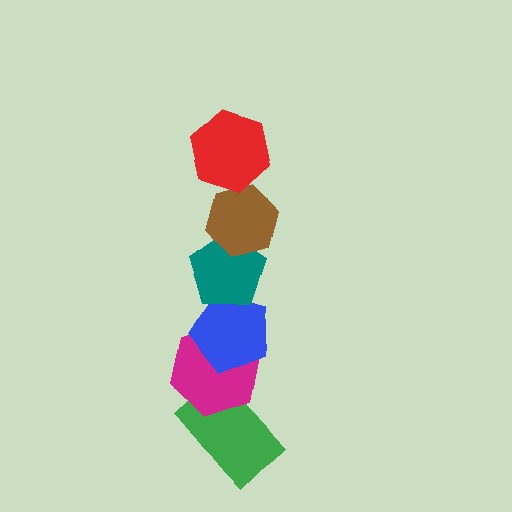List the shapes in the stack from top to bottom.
From top to bottom: the red hexagon, the brown hexagon, the teal pentagon, the blue pentagon, the magenta hexagon, the green rectangle.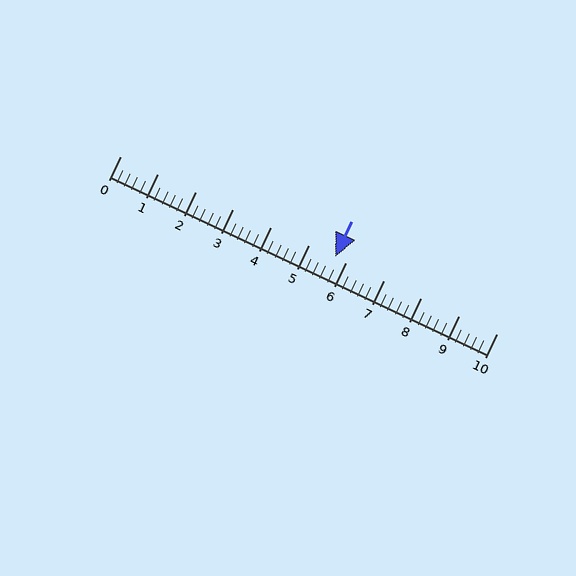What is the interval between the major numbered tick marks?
The major tick marks are spaced 1 units apart.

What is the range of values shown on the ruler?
The ruler shows values from 0 to 10.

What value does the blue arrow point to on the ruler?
The blue arrow points to approximately 5.7.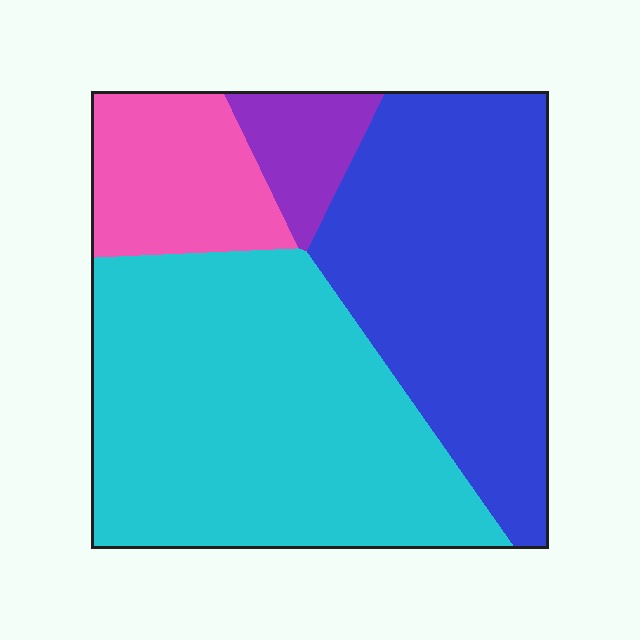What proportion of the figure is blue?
Blue covers about 35% of the figure.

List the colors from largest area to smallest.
From largest to smallest: cyan, blue, pink, purple.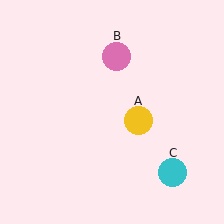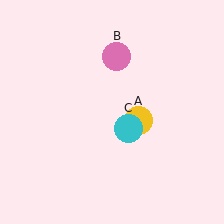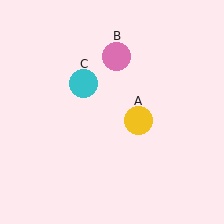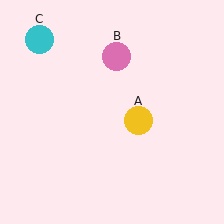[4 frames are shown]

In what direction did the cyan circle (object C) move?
The cyan circle (object C) moved up and to the left.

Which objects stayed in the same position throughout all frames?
Yellow circle (object A) and pink circle (object B) remained stationary.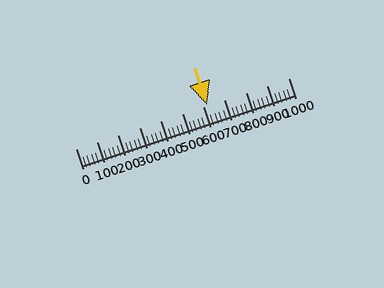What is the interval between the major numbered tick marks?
The major tick marks are spaced 100 units apart.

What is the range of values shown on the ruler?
The ruler shows values from 0 to 1000.